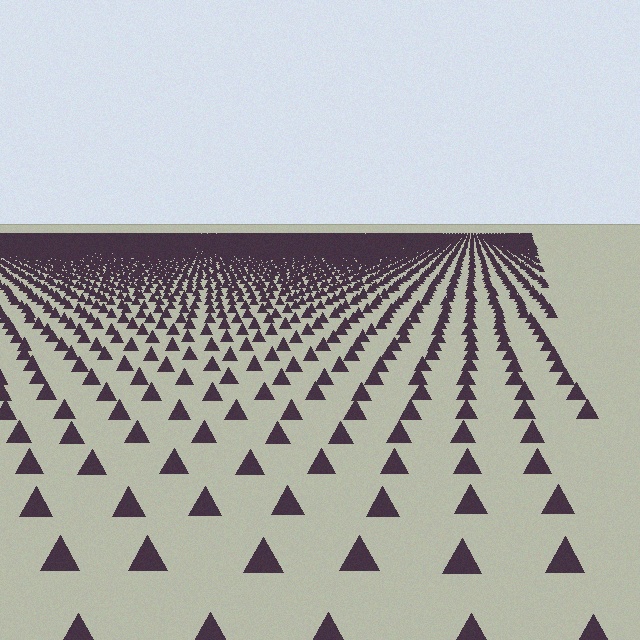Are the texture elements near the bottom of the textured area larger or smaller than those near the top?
Larger. Near the bottom, elements are closer to the viewer and appear at a bigger on-screen size.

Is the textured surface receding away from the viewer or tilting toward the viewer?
The surface is receding away from the viewer. Texture elements get smaller and denser toward the top.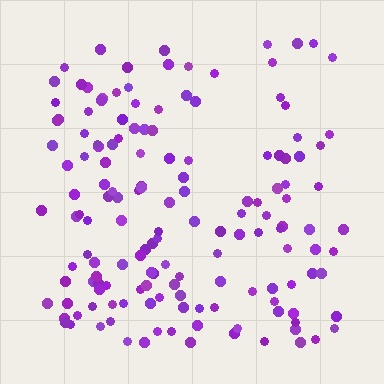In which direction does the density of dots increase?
From top to bottom, with the bottom side densest.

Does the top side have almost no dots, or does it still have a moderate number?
Still a moderate number, just noticeably fewer than the bottom.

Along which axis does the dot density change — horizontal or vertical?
Vertical.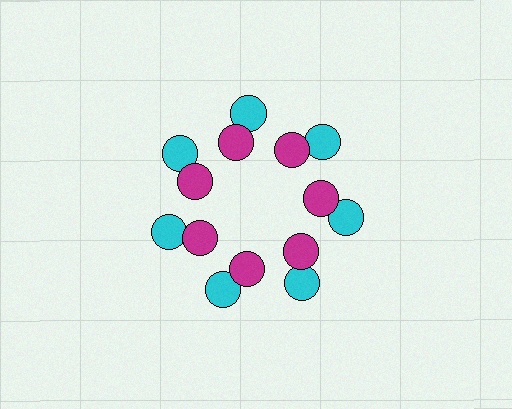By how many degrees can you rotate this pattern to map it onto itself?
The pattern maps onto itself every 51 degrees of rotation.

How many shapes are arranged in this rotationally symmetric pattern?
There are 14 shapes, arranged in 7 groups of 2.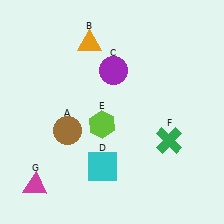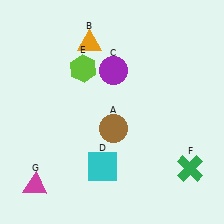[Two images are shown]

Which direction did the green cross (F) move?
The green cross (F) moved down.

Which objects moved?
The objects that moved are: the brown circle (A), the lime hexagon (E), the green cross (F).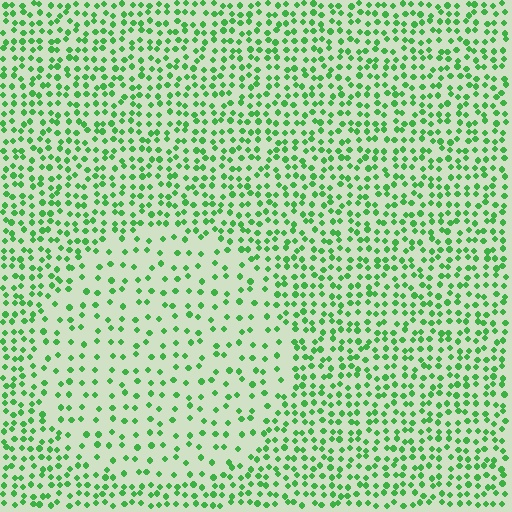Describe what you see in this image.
The image contains small green elements arranged at two different densities. A circle-shaped region is visible where the elements are less densely packed than the surrounding area.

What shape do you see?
I see a circle.